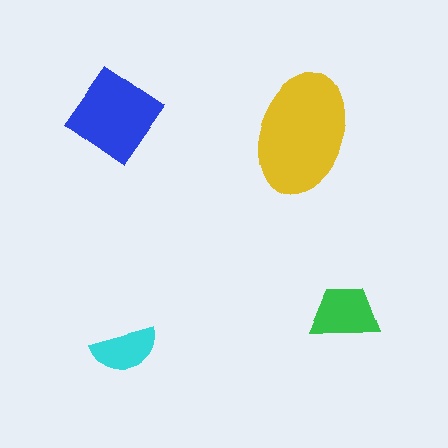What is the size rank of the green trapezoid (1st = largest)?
3rd.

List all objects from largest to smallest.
The yellow ellipse, the blue diamond, the green trapezoid, the cyan semicircle.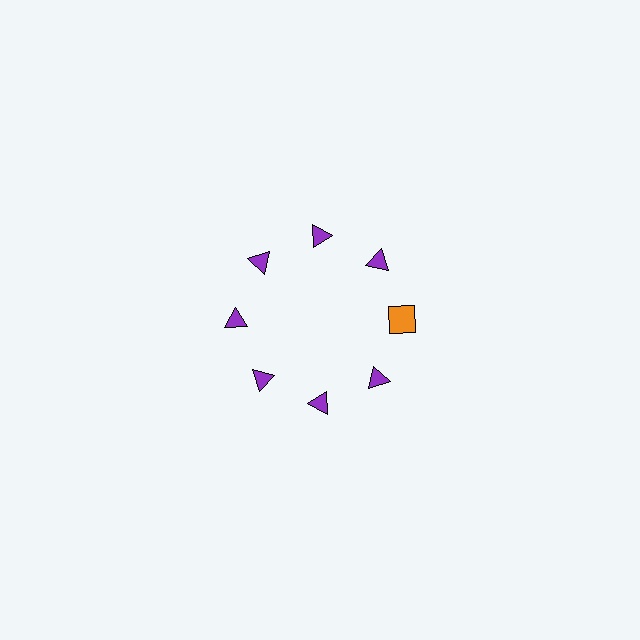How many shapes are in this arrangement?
There are 8 shapes arranged in a ring pattern.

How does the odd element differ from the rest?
It differs in both color (orange instead of purple) and shape (square instead of triangle).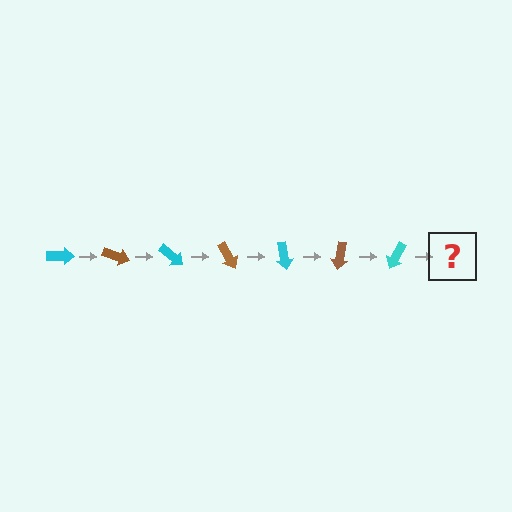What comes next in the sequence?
The next element should be a brown arrow, rotated 140 degrees from the start.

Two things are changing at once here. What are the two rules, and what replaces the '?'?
The two rules are that it rotates 20 degrees each step and the color cycles through cyan and brown. The '?' should be a brown arrow, rotated 140 degrees from the start.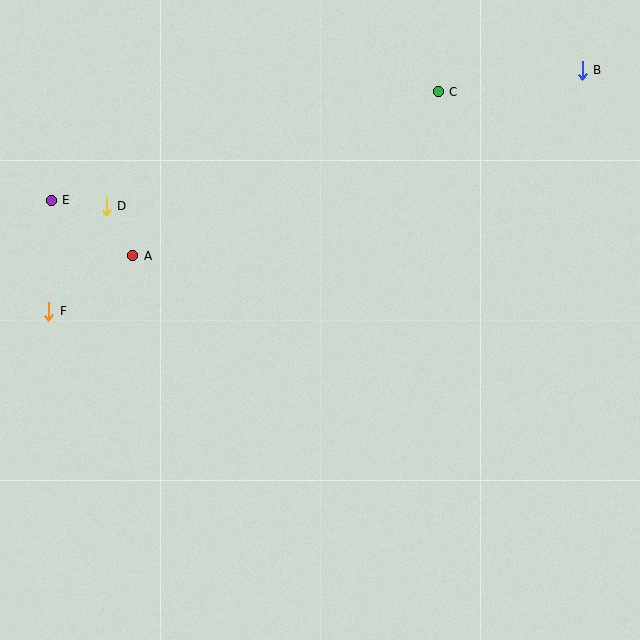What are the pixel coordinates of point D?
Point D is at (106, 206).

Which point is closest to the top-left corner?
Point E is closest to the top-left corner.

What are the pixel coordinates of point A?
Point A is at (133, 256).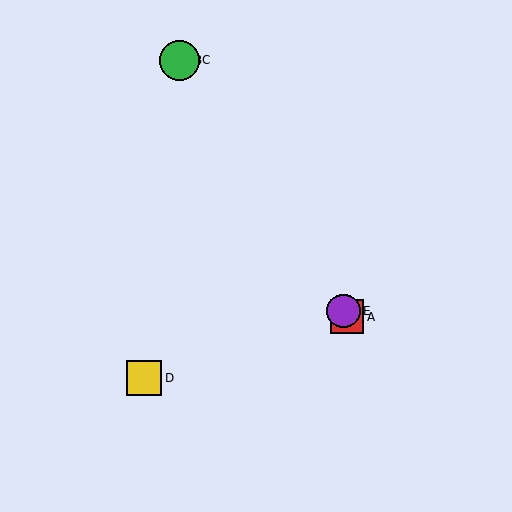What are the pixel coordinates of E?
Object E is at (343, 311).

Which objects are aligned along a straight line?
Objects A, B, C, E are aligned along a straight line.